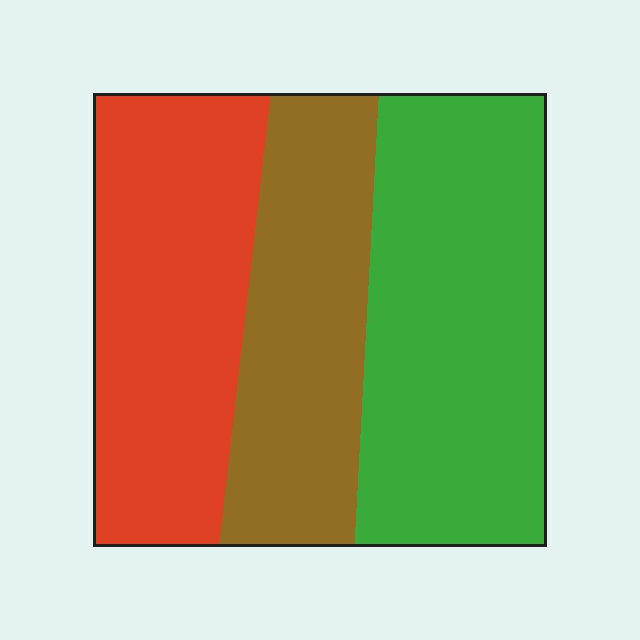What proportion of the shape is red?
Red covers 33% of the shape.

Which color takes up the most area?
Green, at roughly 40%.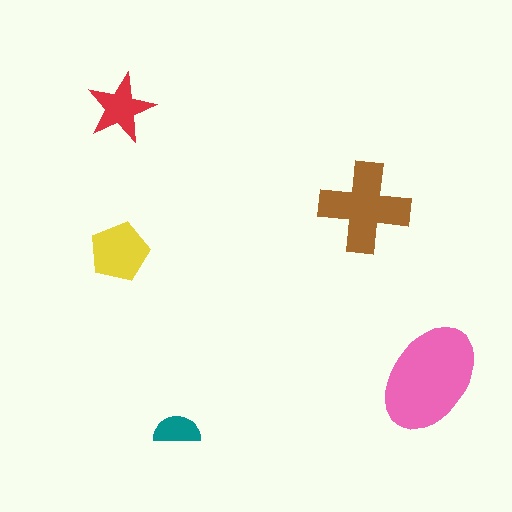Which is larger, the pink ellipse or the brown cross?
The pink ellipse.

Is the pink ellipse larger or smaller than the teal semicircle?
Larger.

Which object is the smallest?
The teal semicircle.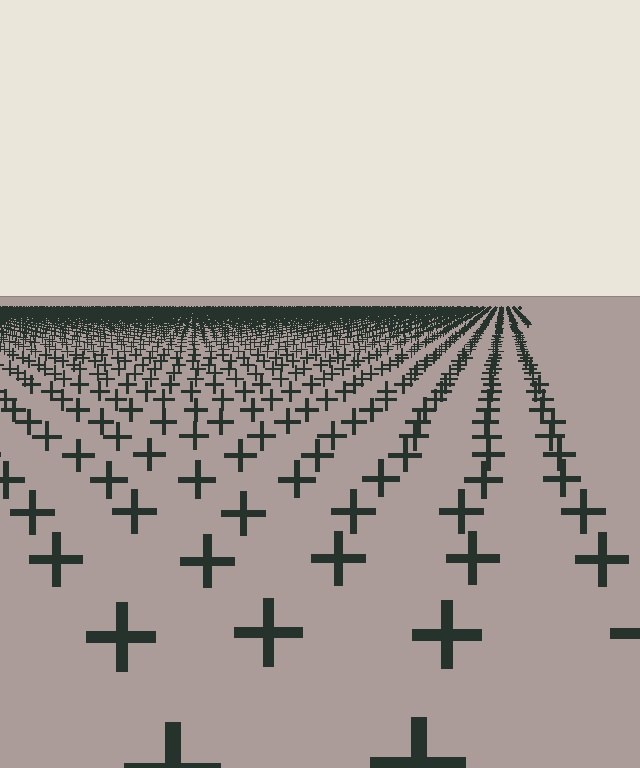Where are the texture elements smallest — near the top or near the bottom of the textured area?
Near the top.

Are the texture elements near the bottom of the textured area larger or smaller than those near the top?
Larger. Near the bottom, elements are closer to the viewer and appear at a bigger on-screen size.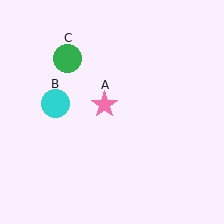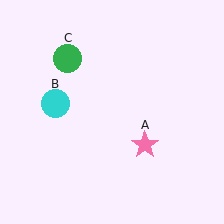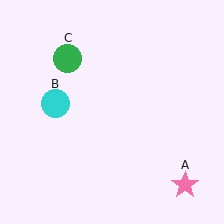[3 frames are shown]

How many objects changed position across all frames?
1 object changed position: pink star (object A).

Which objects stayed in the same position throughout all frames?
Cyan circle (object B) and green circle (object C) remained stationary.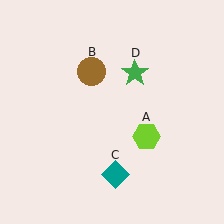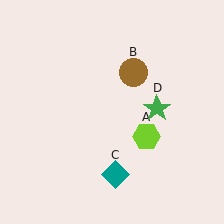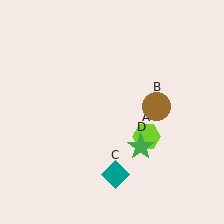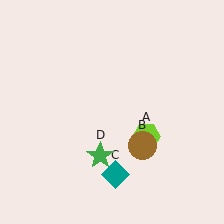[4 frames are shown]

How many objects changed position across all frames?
2 objects changed position: brown circle (object B), green star (object D).